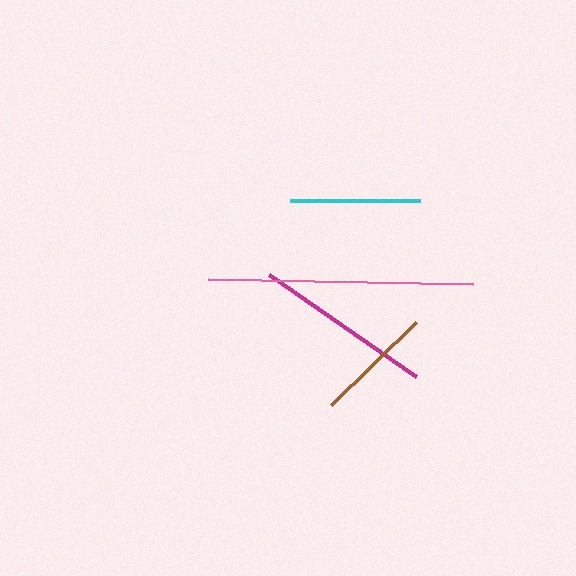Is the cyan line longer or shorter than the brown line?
The cyan line is longer than the brown line.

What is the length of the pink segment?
The pink segment is approximately 265 pixels long.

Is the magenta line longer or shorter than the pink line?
The pink line is longer than the magenta line.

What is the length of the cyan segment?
The cyan segment is approximately 130 pixels long.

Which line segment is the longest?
The pink line is the longest at approximately 265 pixels.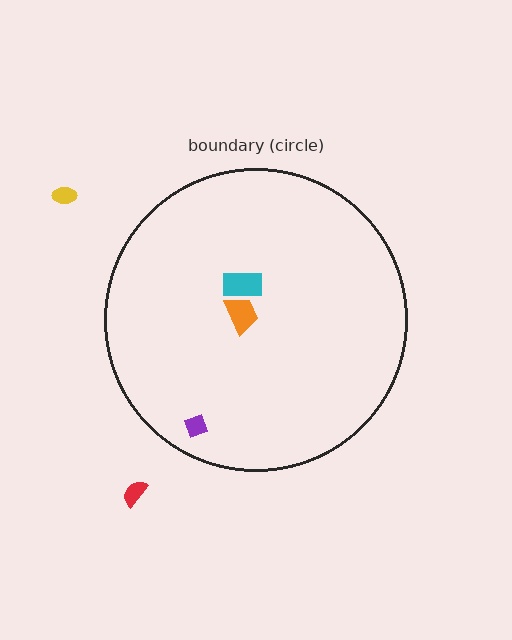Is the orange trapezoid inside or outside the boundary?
Inside.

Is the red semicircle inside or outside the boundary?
Outside.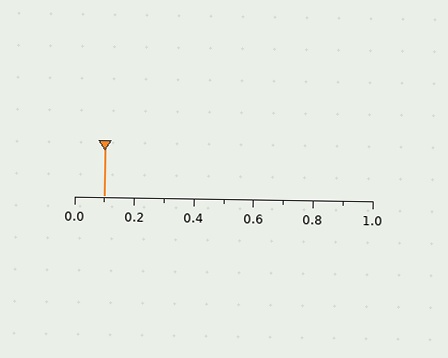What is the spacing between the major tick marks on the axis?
The major ticks are spaced 0.2 apart.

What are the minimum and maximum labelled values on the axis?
The axis runs from 0.0 to 1.0.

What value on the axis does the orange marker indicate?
The marker indicates approximately 0.1.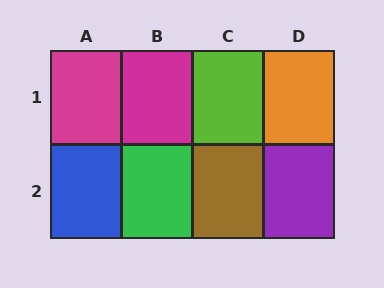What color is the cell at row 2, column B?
Green.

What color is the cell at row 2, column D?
Purple.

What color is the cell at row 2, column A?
Blue.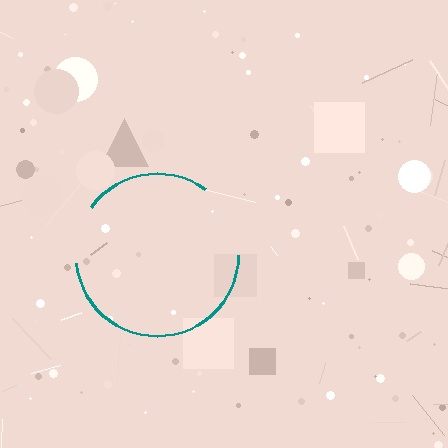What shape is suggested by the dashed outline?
The dashed outline suggests a circle.